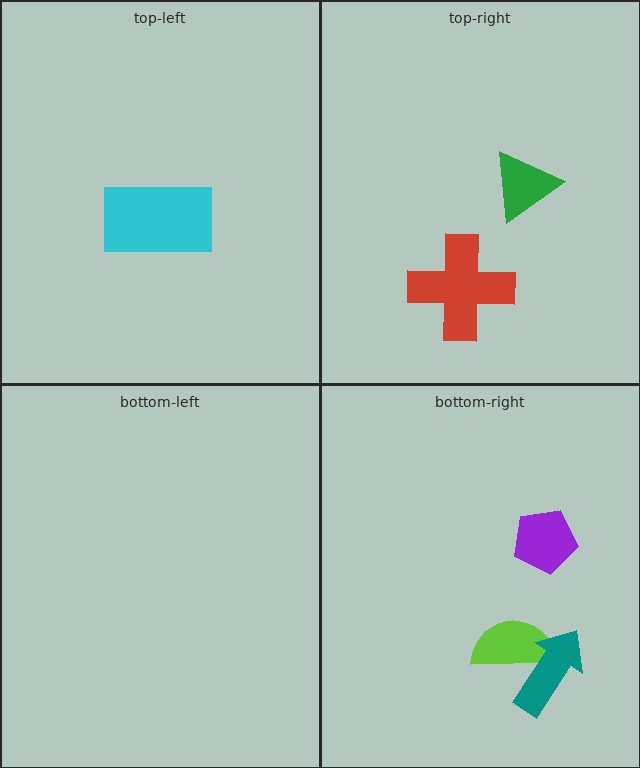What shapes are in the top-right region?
The red cross, the green triangle.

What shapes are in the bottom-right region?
The lime semicircle, the teal arrow, the purple pentagon.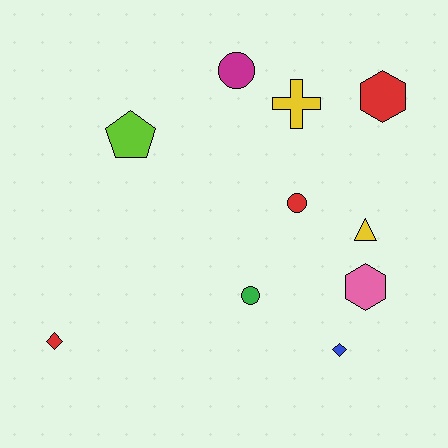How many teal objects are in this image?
There are no teal objects.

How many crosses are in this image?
There is 1 cross.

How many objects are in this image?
There are 10 objects.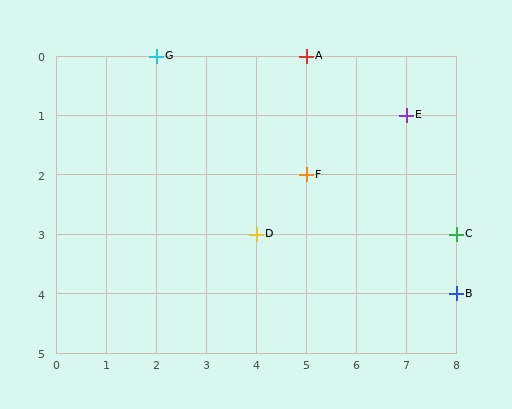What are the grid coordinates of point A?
Point A is at grid coordinates (5, 0).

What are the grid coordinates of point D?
Point D is at grid coordinates (4, 3).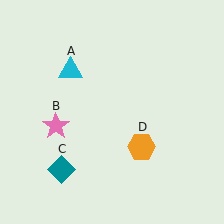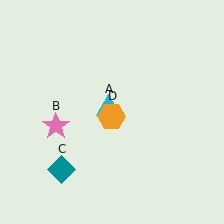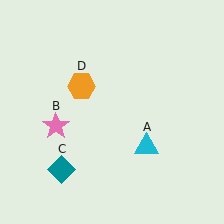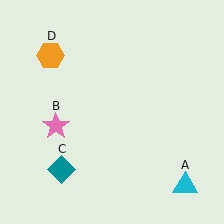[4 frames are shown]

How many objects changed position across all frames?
2 objects changed position: cyan triangle (object A), orange hexagon (object D).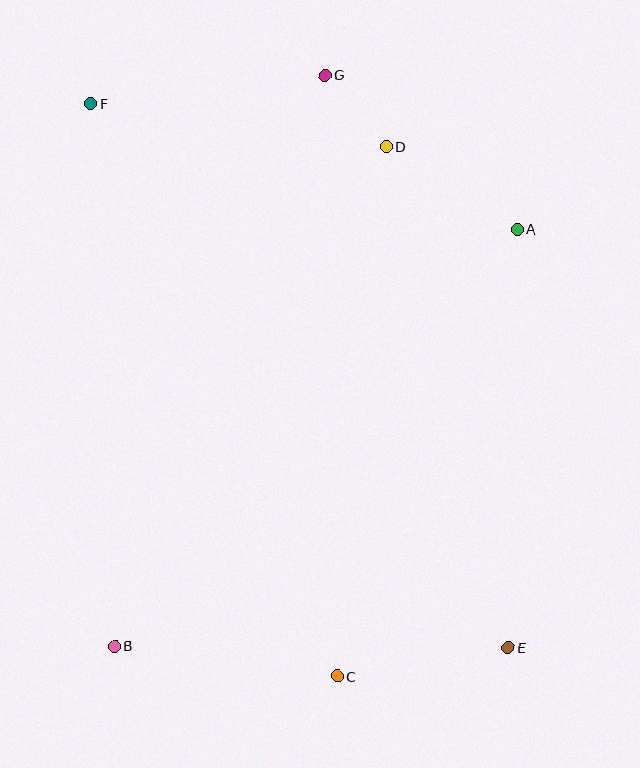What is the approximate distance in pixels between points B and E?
The distance between B and E is approximately 394 pixels.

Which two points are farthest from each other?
Points E and F are farthest from each other.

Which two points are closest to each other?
Points D and G are closest to each other.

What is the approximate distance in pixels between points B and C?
The distance between B and C is approximately 224 pixels.